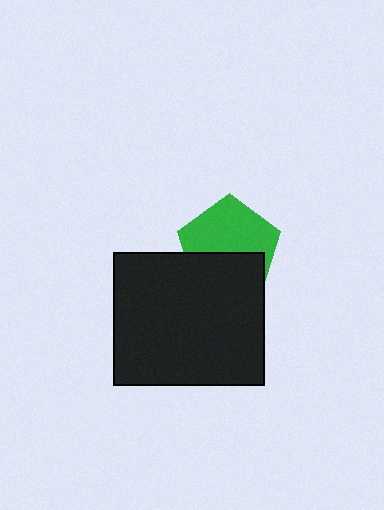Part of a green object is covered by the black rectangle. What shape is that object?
It is a pentagon.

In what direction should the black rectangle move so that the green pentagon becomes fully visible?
The black rectangle should move down. That is the shortest direction to clear the overlap and leave the green pentagon fully visible.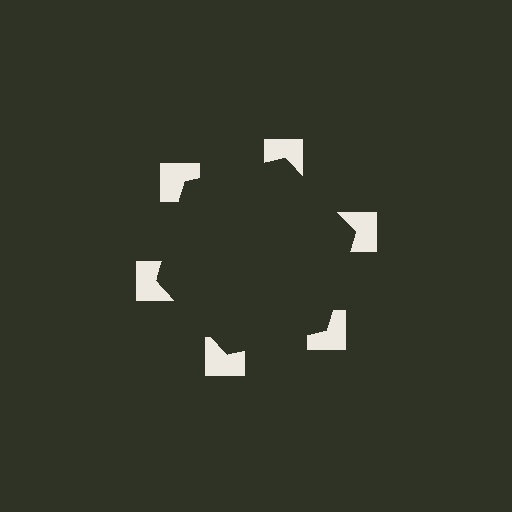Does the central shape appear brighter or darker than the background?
It typically appears slightly darker than the background, even though no actual brightness change is drawn.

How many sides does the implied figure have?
6 sides.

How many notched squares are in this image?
There are 6 — one at each vertex of the illusory hexagon.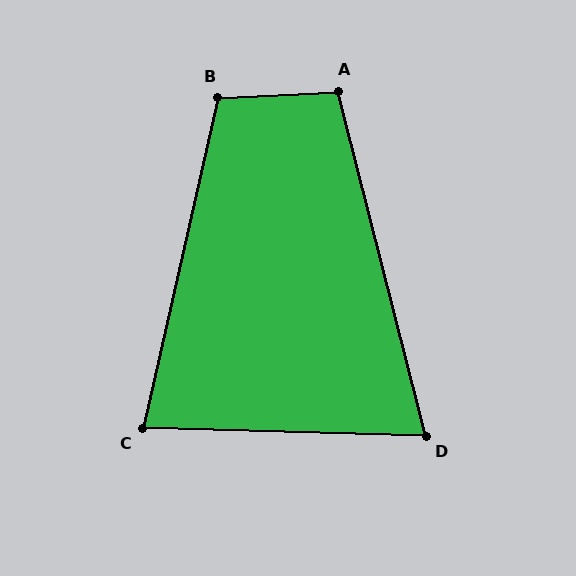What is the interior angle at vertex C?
Approximately 79 degrees (acute).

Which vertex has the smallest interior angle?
D, at approximately 74 degrees.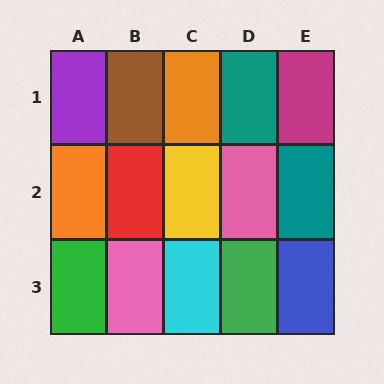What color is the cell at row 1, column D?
Teal.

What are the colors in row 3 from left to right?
Green, pink, cyan, green, blue.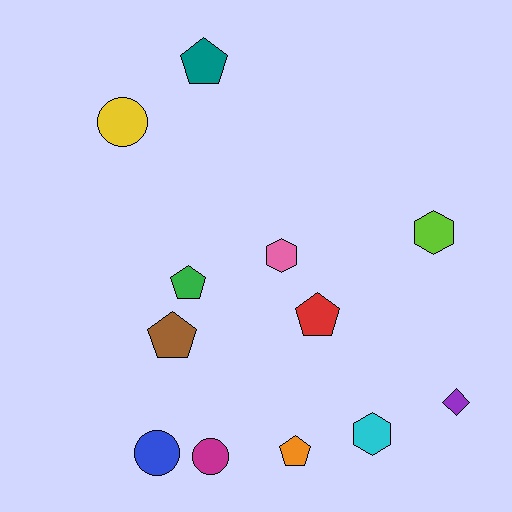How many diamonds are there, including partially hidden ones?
There is 1 diamond.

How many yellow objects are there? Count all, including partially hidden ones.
There is 1 yellow object.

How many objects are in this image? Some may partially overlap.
There are 12 objects.